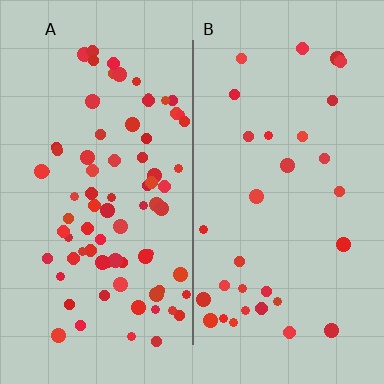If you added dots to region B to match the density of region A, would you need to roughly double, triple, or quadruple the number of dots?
Approximately triple.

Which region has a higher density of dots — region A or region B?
A (the left).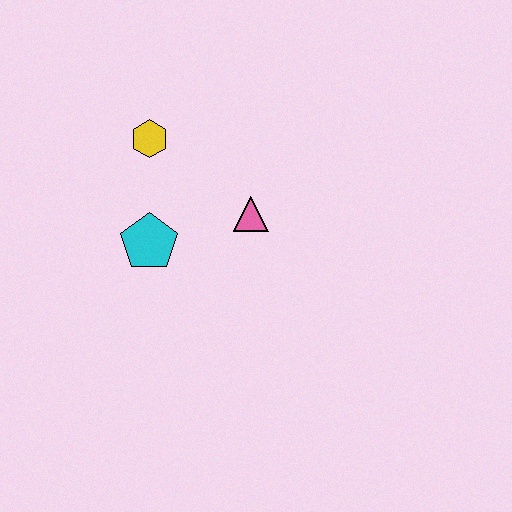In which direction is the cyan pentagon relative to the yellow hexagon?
The cyan pentagon is below the yellow hexagon.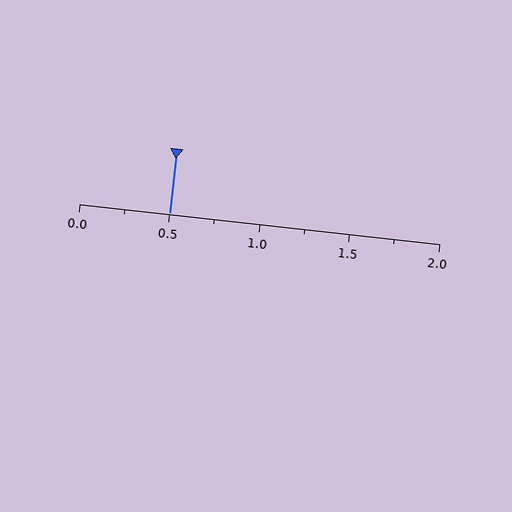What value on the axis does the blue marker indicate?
The marker indicates approximately 0.5.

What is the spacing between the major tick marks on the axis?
The major ticks are spaced 0.5 apart.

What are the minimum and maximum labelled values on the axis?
The axis runs from 0.0 to 2.0.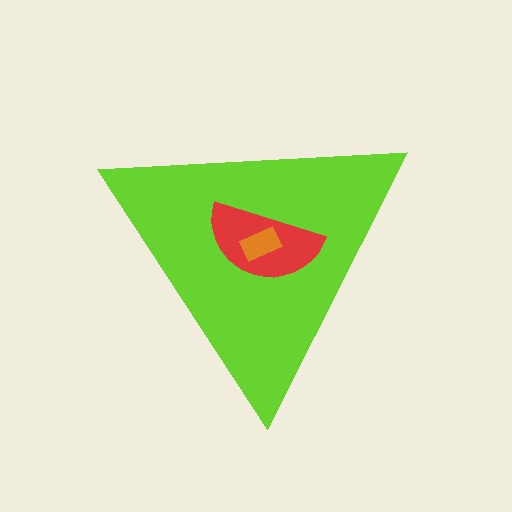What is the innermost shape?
The orange rectangle.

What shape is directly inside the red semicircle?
The orange rectangle.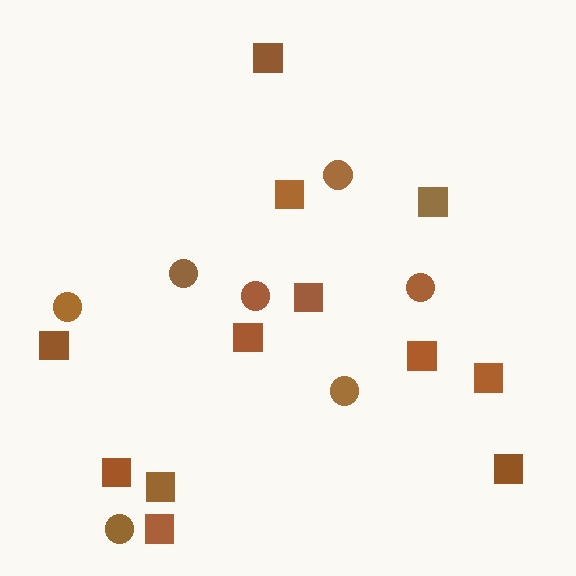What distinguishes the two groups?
There are 2 groups: one group of squares (12) and one group of circles (7).